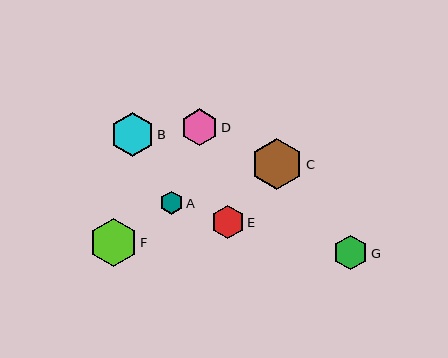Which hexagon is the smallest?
Hexagon A is the smallest with a size of approximately 23 pixels.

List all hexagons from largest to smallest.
From largest to smallest: C, F, B, D, G, E, A.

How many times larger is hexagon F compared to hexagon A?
Hexagon F is approximately 2.0 times the size of hexagon A.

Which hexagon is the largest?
Hexagon C is the largest with a size of approximately 51 pixels.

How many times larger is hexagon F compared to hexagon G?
Hexagon F is approximately 1.4 times the size of hexagon G.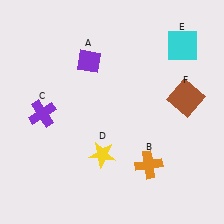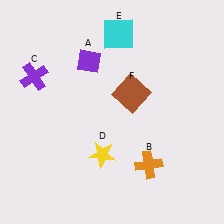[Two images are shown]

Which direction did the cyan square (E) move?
The cyan square (E) moved left.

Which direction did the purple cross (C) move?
The purple cross (C) moved up.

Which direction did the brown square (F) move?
The brown square (F) moved left.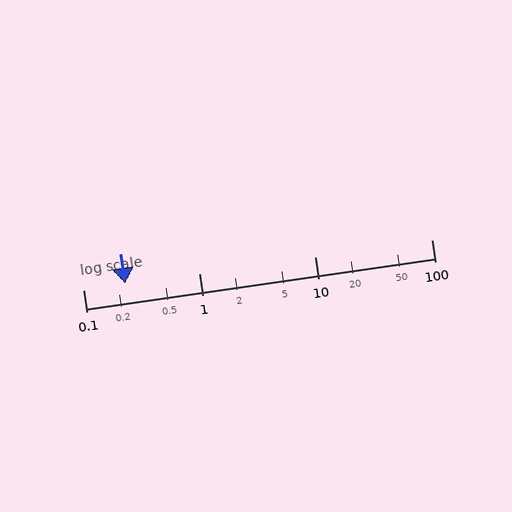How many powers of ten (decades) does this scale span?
The scale spans 3 decades, from 0.1 to 100.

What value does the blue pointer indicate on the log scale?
The pointer indicates approximately 0.23.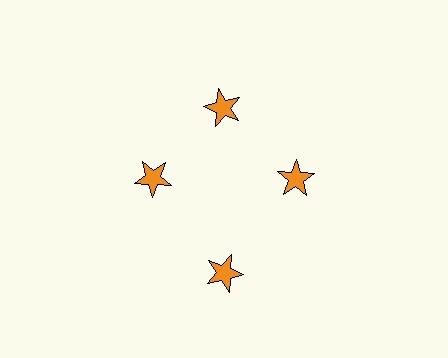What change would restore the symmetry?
The symmetry would be restored by moving it inward, back onto the ring so that all 4 stars sit at equal angles and equal distance from the center.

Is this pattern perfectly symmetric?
No. The 4 orange stars are arranged in a ring, but one element near the 6 o'clock position is pushed outward from the center, breaking the 4-fold rotational symmetry.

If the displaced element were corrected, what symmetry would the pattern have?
It would have 4-fold rotational symmetry — the pattern would map onto itself every 90 degrees.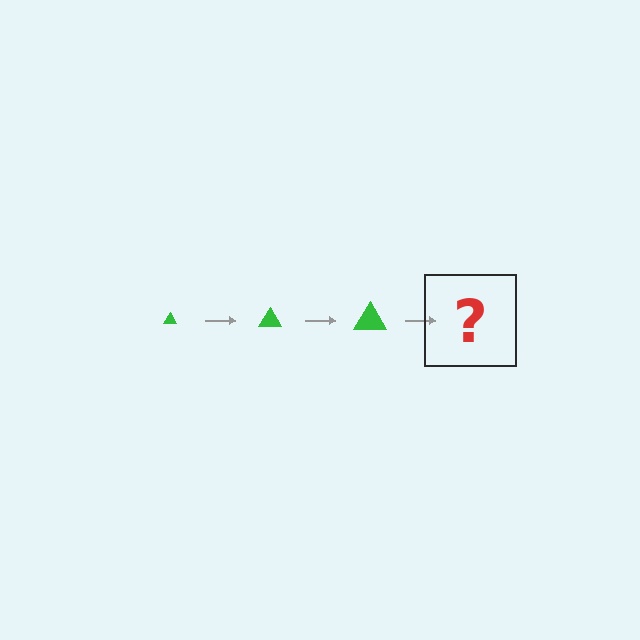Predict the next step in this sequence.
The next step is a green triangle, larger than the previous one.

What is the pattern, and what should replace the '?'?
The pattern is that the triangle gets progressively larger each step. The '?' should be a green triangle, larger than the previous one.